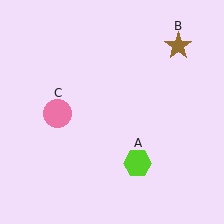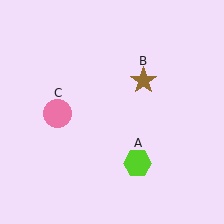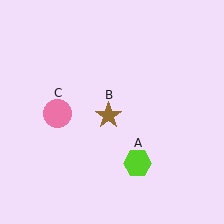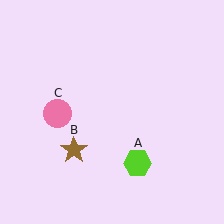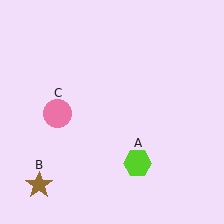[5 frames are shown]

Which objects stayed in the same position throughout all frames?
Lime hexagon (object A) and pink circle (object C) remained stationary.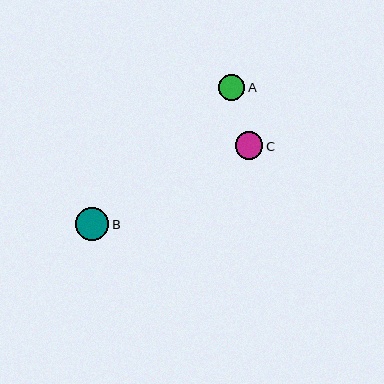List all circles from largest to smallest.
From largest to smallest: B, C, A.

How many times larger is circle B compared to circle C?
Circle B is approximately 1.2 times the size of circle C.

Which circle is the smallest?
Circle A is the smallest with a size of approximately 26 pixels.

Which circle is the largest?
Circle B is the largest with a size of approximately 34 pixels.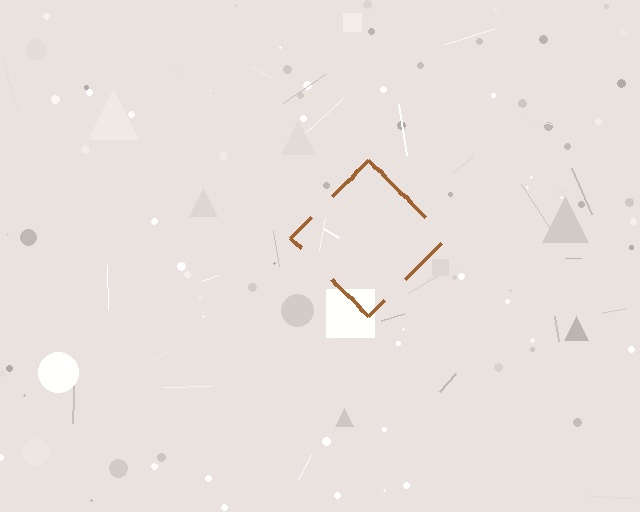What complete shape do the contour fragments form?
The contour fragments form a diamond.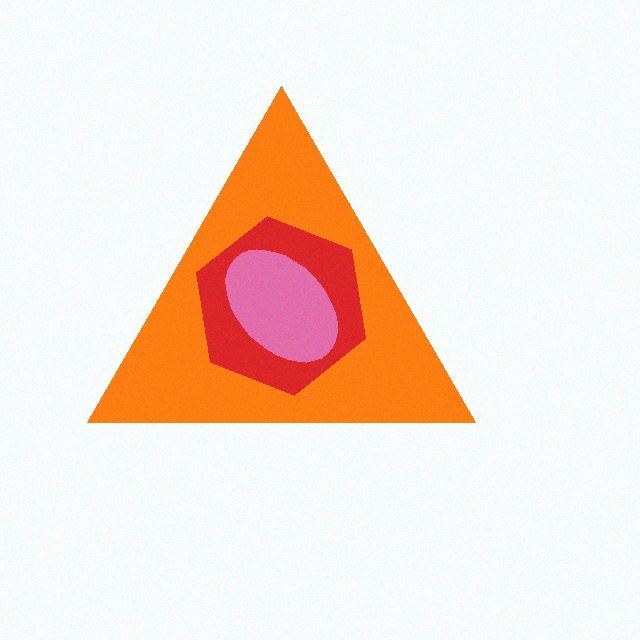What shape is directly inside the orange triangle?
The red hexagon.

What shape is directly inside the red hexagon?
The pink ellipse.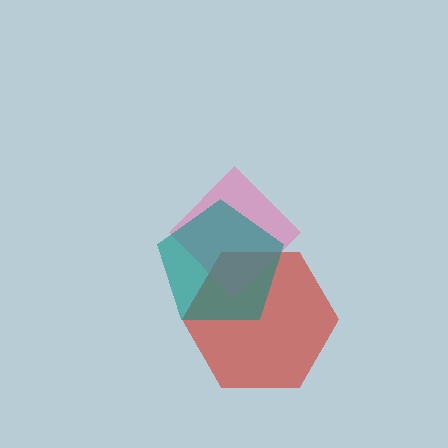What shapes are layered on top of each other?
The layered shapes are: a red hexagon, a pink diamond, a teal pentagon.